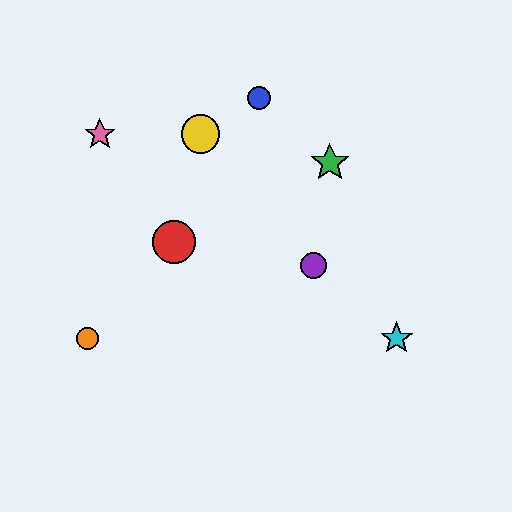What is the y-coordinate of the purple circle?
The purple circle is at y≈265.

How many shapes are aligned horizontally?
2 shapes (the orange circle, the cyan star) are aligned horizontally.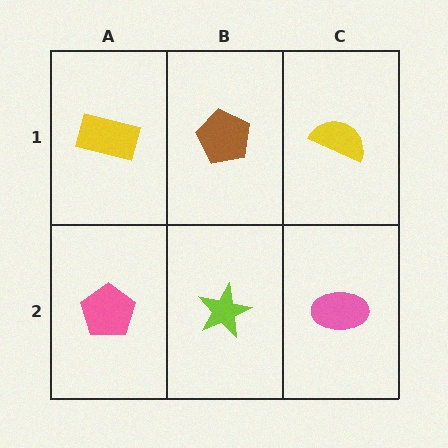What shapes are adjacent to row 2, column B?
A brown pentagon (row 1, column B), a pink pentagon (row 2, column A), a pink ellipse (row 2, column C).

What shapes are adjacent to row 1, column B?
A lime star (row 2, column B), a yellow rectangle (row 1, column A), a yellow semicircle (row 1, column C).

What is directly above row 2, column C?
A yellow semicircle.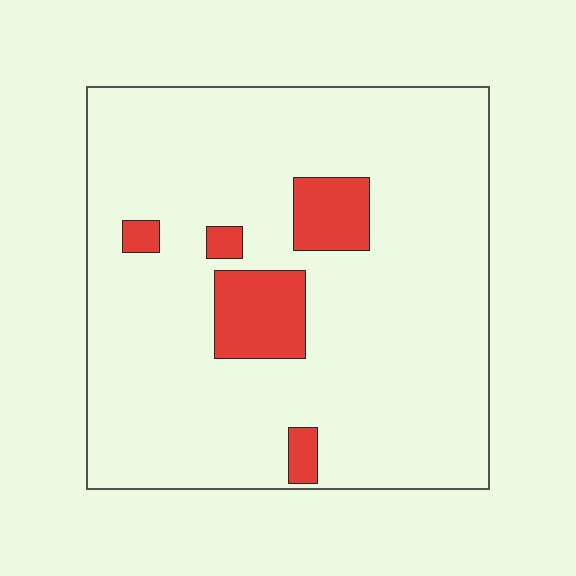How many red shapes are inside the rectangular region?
5.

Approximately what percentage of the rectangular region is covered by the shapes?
Approximately 10%.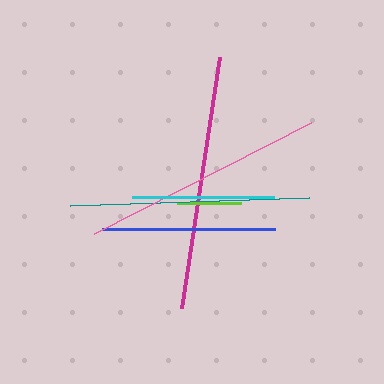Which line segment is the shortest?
The lime line is the shortest at approximately 63 pixels.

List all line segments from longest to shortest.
From longest to shortest: magenta, pink, teal, blue, cyan, lime.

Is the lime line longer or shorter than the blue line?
The blue line is longer than the lime line.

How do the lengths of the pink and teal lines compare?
The pink and teal lines are approximately the same length.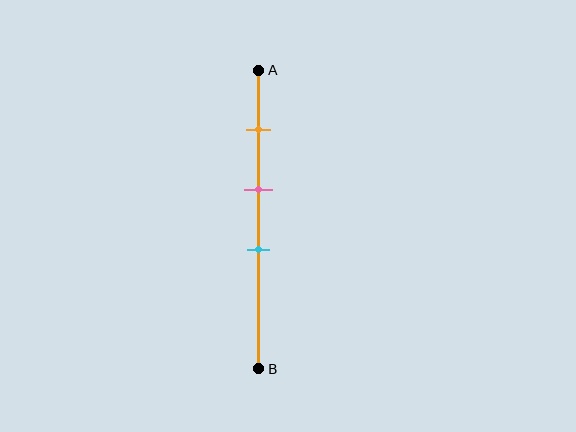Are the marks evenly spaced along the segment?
Yes, the marks are approximately evenly spaced.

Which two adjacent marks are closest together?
The pink and cyan marks are the closest adjacent pair.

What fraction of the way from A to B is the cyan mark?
The cyan mark is approximately 60% (0.6) of the way from A to B.